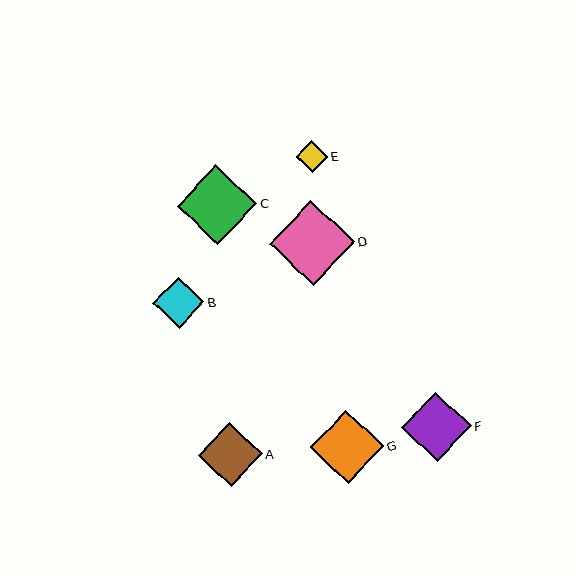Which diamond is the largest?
Diamond D is the largest with a size of approximately 85 pixels.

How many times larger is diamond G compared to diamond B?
Diamond G is approximately 1.4 times the size of diamond B.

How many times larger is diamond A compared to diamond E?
Diamond A is approximately 2.0 times the size of diamond E.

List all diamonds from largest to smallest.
From largest to smallest: D, C, G, F, A, B, E.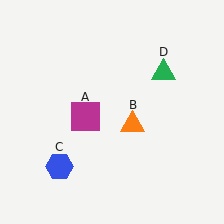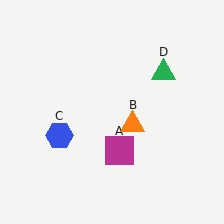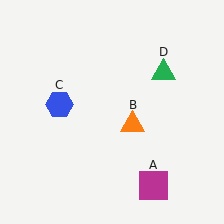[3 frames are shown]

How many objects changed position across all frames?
2 objects changed position: magenta square (object A), blue hexagon (object C).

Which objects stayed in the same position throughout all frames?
Orange triangle (object B) and green triangle (object D) remained stationary.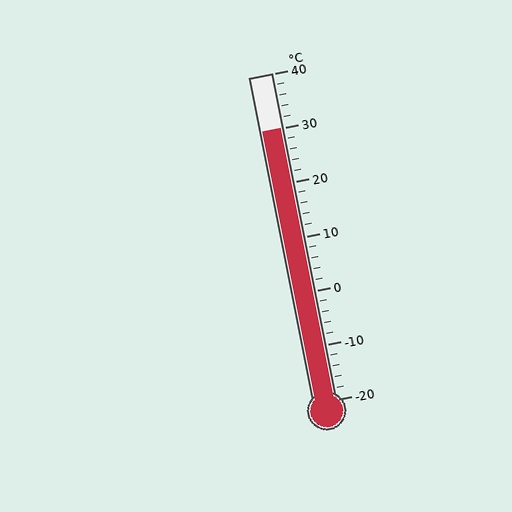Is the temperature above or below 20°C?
The temperature is above 20°C.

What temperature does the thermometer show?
The thermometer shows approximately 30°C.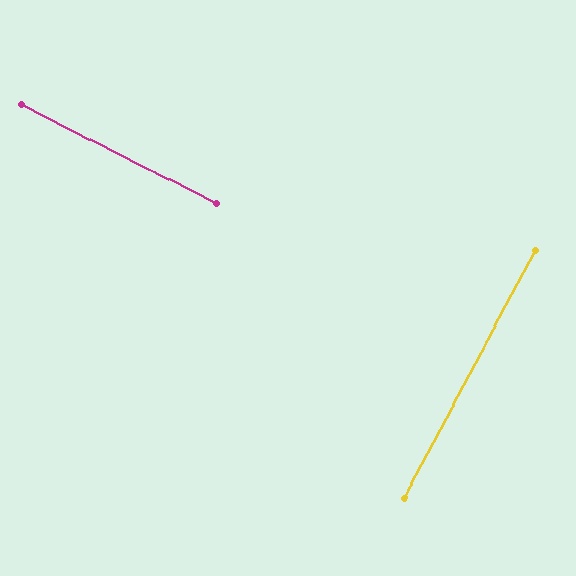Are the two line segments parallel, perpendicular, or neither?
Perpendicular — they meet at approximately 89°.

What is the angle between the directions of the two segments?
Approximately 89 degrees.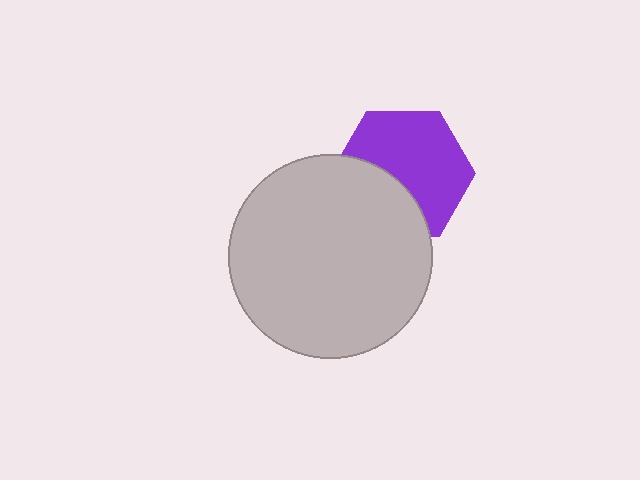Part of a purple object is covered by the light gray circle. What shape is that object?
It is a hexagon.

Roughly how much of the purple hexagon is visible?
About half of it is visible (roughly 63%).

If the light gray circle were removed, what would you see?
You would see the complete purple hexagon.